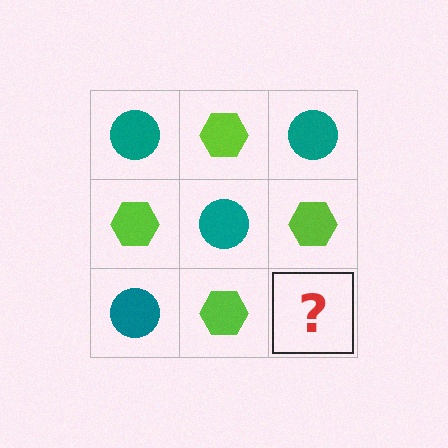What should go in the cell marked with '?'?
The missing cell should contain a teal circle.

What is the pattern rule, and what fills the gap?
The rule is that it alternates teal circle and lime hexagon in a checkerboard pattern. The gap should be filled with a teal circle.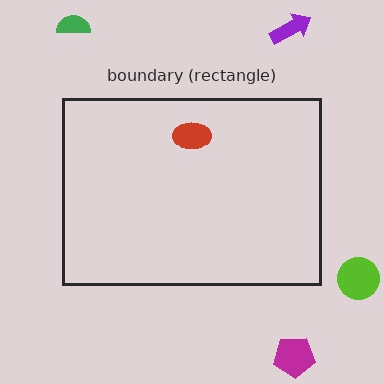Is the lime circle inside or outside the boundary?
Outside.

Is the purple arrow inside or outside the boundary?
Outside.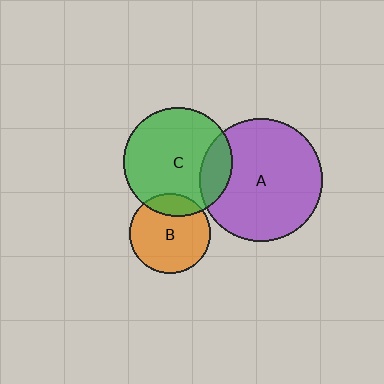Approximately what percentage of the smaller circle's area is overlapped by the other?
Approximately 20%.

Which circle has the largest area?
Circle A (purple).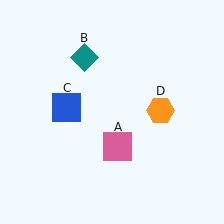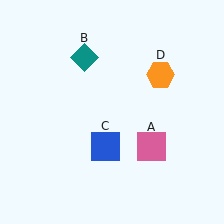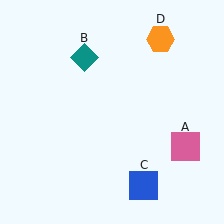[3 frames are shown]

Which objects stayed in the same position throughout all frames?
Teal diamond (object B) remained stationary.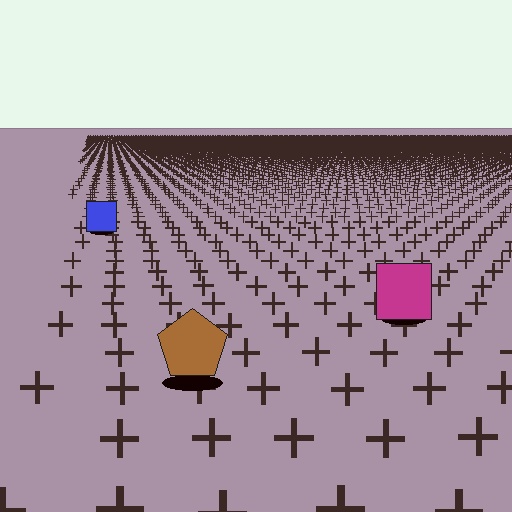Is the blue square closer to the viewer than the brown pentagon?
No. The brown pentagon is closer — you can tell from the texture gradient: the ground texture is coarser near it.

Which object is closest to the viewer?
The brown pentagon is closest. The texture marks near it are larger and more spread out.